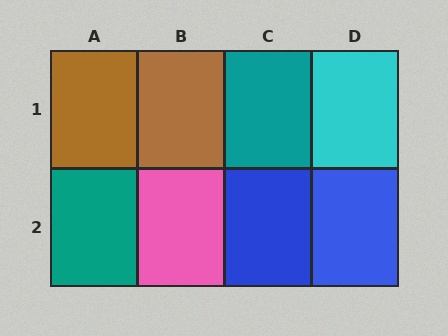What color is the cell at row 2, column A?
Teal.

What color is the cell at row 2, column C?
Blue.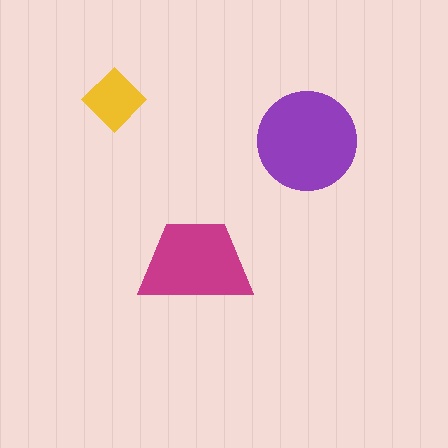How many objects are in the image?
There are 3 objects in the image.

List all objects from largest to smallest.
The purple circle, the magenta trapezoid, the yellow diamond.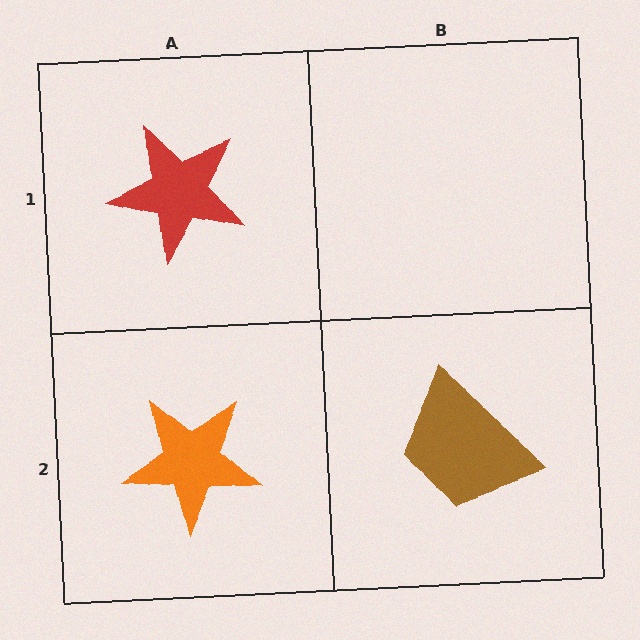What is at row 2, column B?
A brown trapezoid.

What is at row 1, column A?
A red star.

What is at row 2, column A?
An orange star.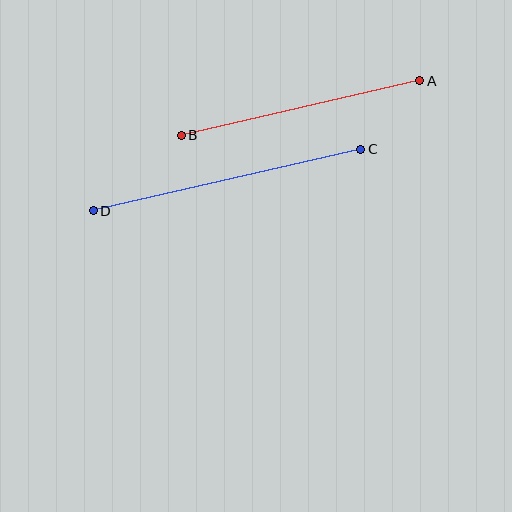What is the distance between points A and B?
The distance is approximately 245 pixels.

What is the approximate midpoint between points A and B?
The midpoint is at approximately (300, 108) pixels.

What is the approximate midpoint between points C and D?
The midpoint is at approximately (227, 180) pixels.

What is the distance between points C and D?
The distance is approximately 275 pixels.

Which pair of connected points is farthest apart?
Points C and D are farthest apart.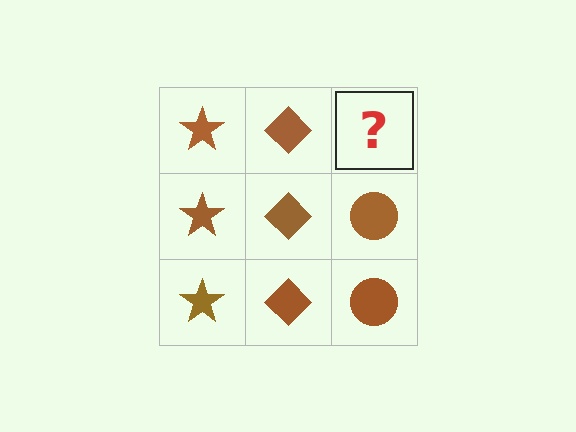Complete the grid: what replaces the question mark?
The question mark should be replaced with a brown circle.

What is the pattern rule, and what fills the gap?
The rule is that each column has a consistent shape. The gap should be filled with a brown circle.